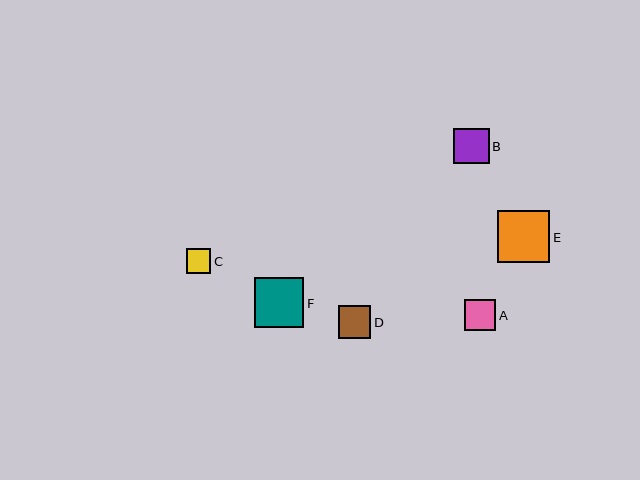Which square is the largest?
Square E is the largest with a size of approximately 52 pixels.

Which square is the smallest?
Square C is the smallest with a size of approximately 25 pixels.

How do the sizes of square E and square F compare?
Square E and square F are approximately the same size.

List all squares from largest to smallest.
From largest to smallest: E, F, B, D, A, C.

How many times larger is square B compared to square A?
Square B is approximately 1.1 times the size of square A.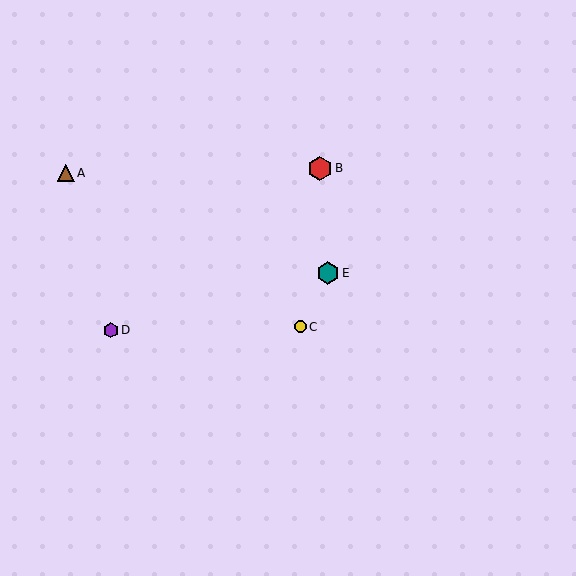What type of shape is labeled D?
Shape D is a purple hexagon.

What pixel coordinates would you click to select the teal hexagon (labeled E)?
Click at (328, 273) to select the teal hexagon E.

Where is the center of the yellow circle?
The center of the yellow circle is at (300, 327).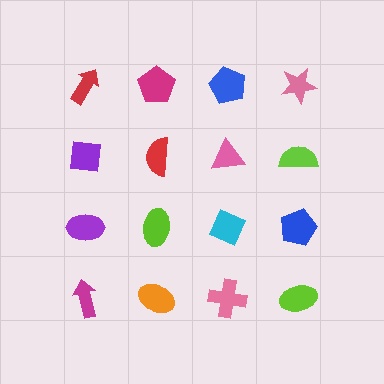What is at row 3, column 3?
A cyan diamond.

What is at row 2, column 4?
A lime semicircle.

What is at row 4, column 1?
A magenta arrow.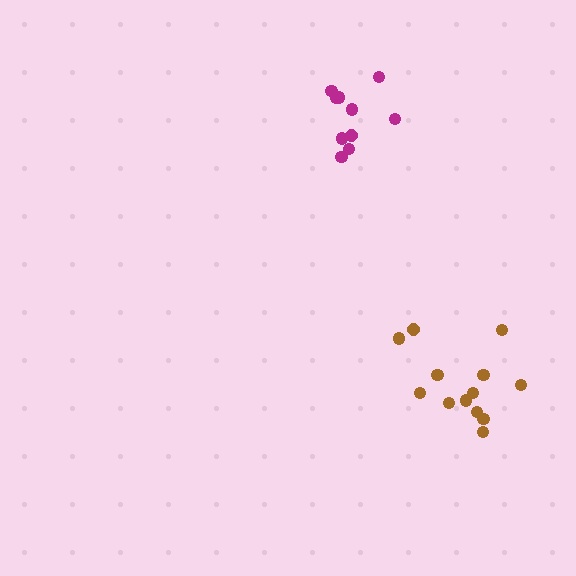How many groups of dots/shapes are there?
There are 2 groups.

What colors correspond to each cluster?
The clusters are colored: brown, magenta.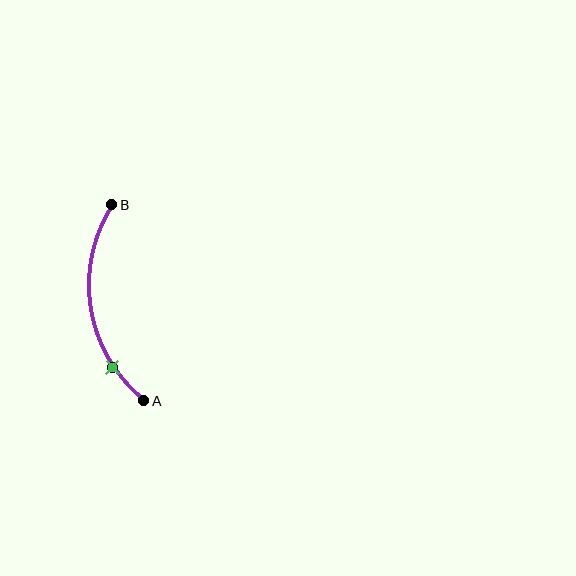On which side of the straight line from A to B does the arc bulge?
The arc bulges to the left of the straight line connecting A and B.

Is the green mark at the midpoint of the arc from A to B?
No. The green mark lies on the arc but is closer to endpoint A. The arc midpoint would be at the point on the curve equidistant along the arc from both A and B.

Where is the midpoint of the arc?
The arc midpoint is the point on the curve farthest from the straight line joining A and B. It sits to the left of that line.